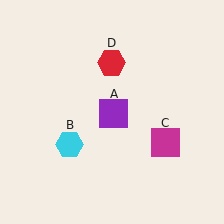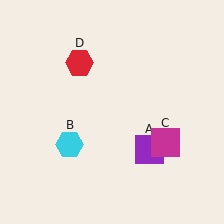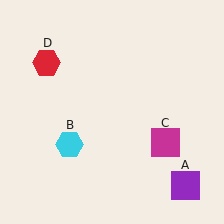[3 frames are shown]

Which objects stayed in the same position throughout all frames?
Cyan hexagon (object B) and magenta square (object C) remained stationary.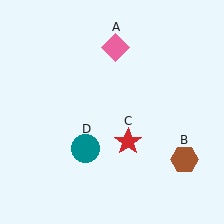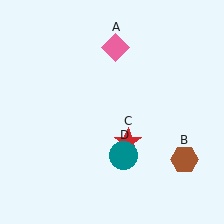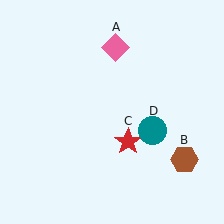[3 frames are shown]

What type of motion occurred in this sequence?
The teal circle (object D) rotated counterclockwise around the center of the scene.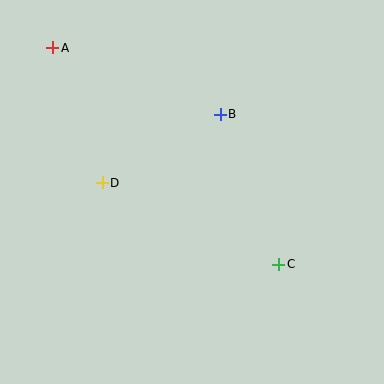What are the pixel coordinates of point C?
Point C is at (279, 264).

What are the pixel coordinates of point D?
Point D is at (102, 183).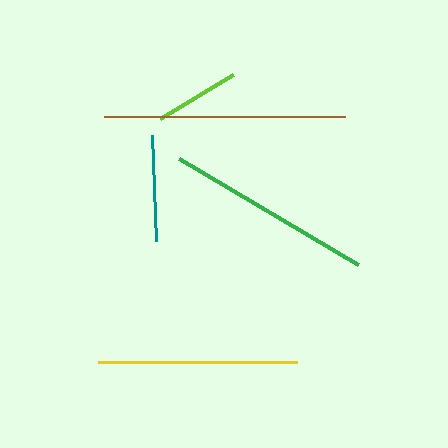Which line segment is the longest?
The brown line is the longest at approximately 241 pixels.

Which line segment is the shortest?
The lime line is the shortest at approximately 85 pixels.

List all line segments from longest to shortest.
From longest to shortest: brown, green, yellow, teal, lime.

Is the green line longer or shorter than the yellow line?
The green line is longer than the yellow line.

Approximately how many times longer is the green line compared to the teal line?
The green line is approximately 2.0 times the length of the teal line.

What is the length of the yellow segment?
The yellow segment is approximately 200 pixels long.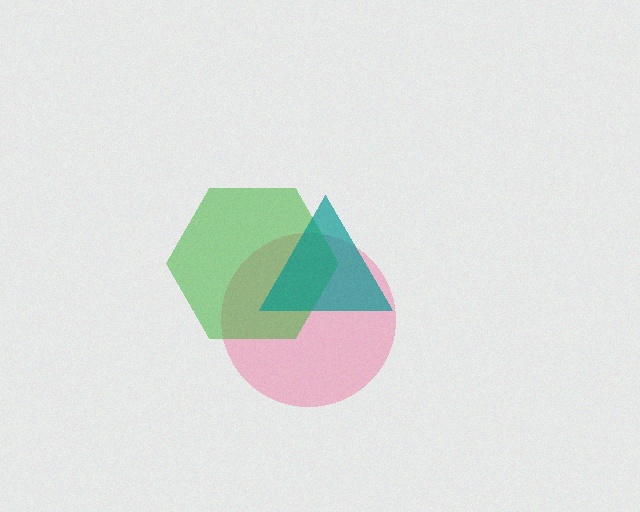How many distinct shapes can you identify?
There are 3 distinct shapes: a pink circle, a green hexagon, a teal triangle.